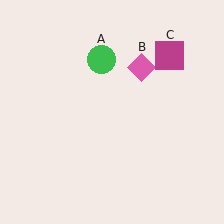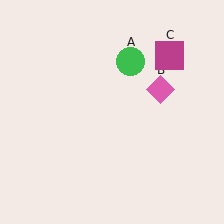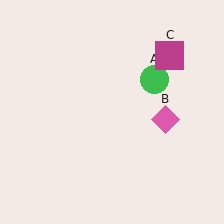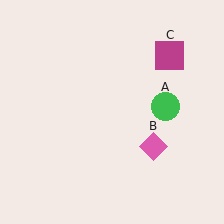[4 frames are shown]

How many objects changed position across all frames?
2 objects changed position: green circle (object A), pink diamond (object B).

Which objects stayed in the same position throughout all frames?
Magenta square (object C) remained stationary.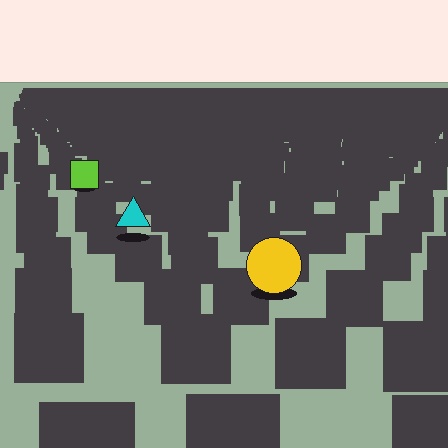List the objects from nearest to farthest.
From nearest to farthest: the yellow circle, the cyan triangle, the lime square.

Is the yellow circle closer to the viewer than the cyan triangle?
Yes. The yellow circle is closer — you can tell from the texture gradient: the ground texture is coarser near it.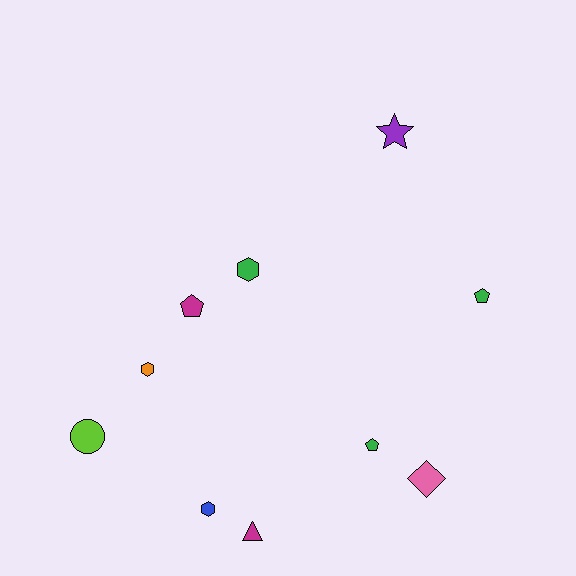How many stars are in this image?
There is 1 star.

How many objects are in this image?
There are 10 objects.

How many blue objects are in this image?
There is 1 blue object.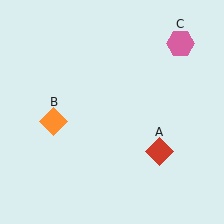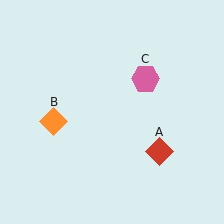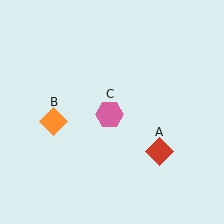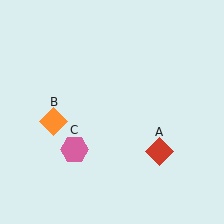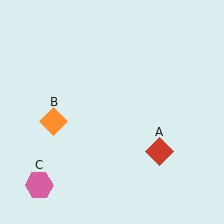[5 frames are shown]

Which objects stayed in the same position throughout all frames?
Red diamond (object A) and orange diamond (object B) remained stationary.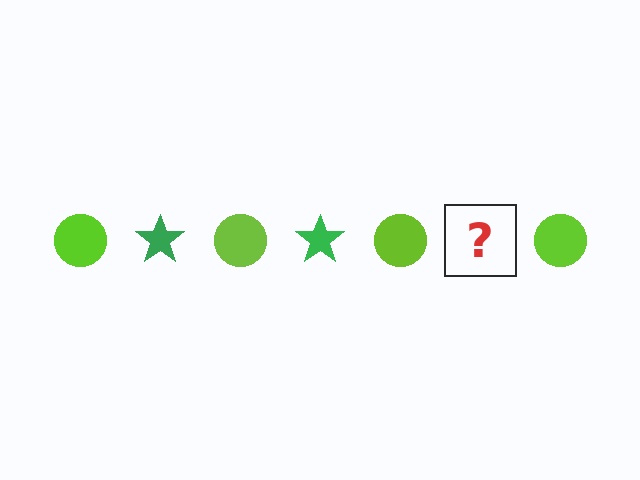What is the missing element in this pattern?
The missing element is a green star.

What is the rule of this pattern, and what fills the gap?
The rule is that the pattern alternates between lime circle and green star. The gap should be filled with a green star.